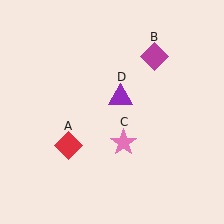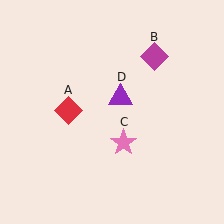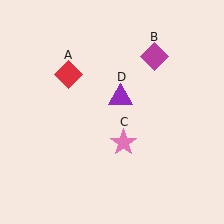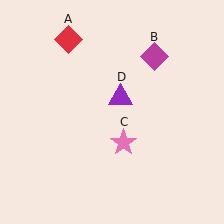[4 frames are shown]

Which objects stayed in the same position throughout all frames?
Magenta diamond (object B) and pink star (object C) and purple triangle (object D) remained stationary.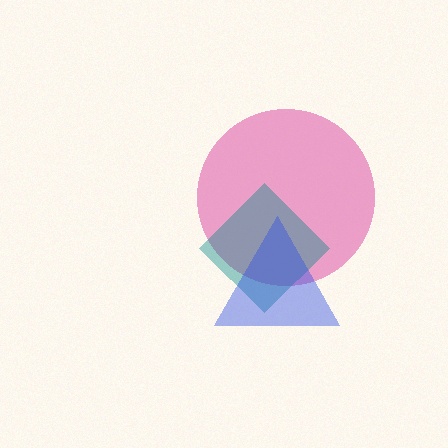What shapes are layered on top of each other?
The layered shapes are: a pink circle, a teal diamond, a blue triangle.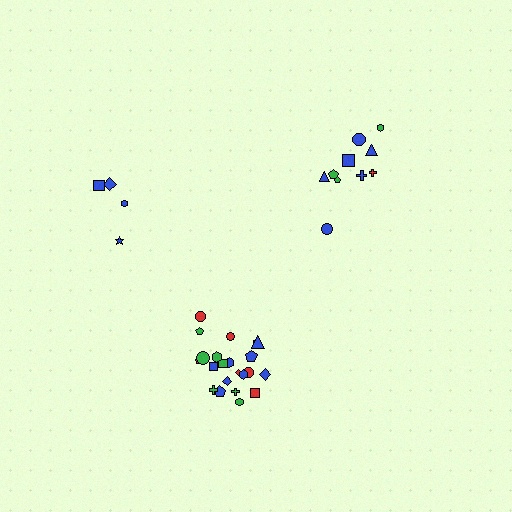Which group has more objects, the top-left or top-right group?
The top-right group.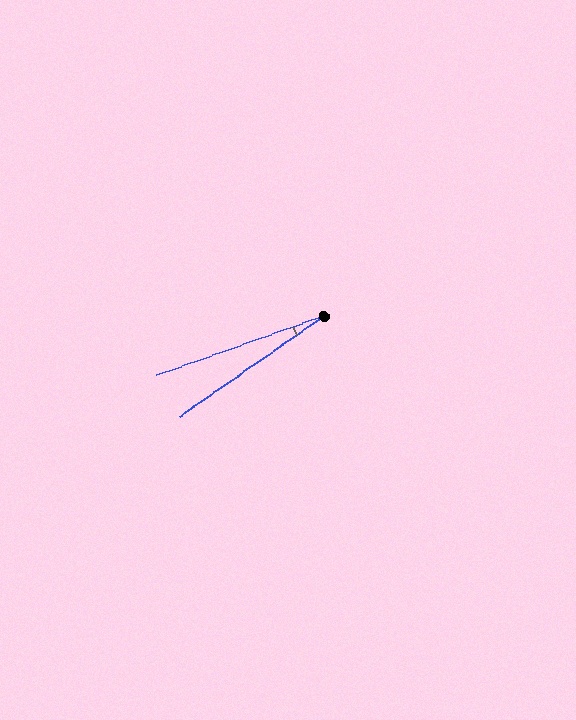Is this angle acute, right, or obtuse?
It is acute.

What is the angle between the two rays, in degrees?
Approximately 15 degrees.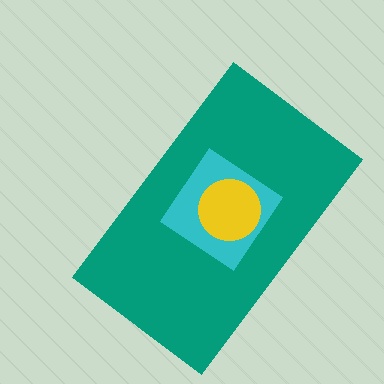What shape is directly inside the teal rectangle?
The cyan diamond.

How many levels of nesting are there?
3.